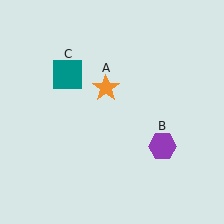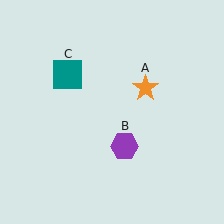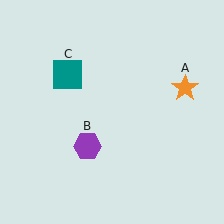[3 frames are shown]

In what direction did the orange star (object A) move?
The orange star (object A) moved right.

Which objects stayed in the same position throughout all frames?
Teal square (object C) remained stationary.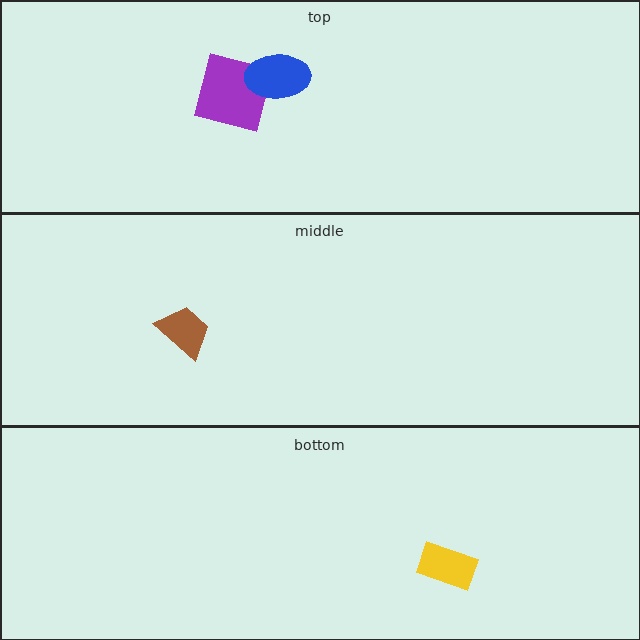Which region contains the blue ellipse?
The top region.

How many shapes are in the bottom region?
1.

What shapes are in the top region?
The purple square, the blue ellipse.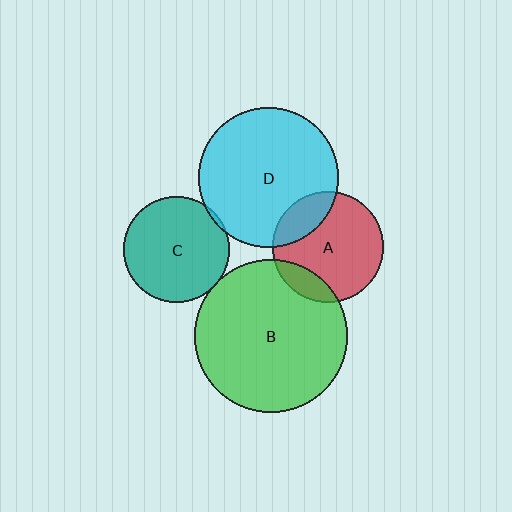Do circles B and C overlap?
Yes.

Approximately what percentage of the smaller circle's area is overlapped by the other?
Approximately 5%.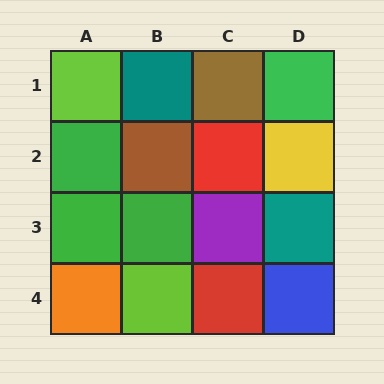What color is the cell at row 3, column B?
Green.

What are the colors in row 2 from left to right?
Green, brown, red, yellow.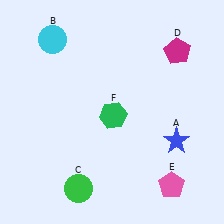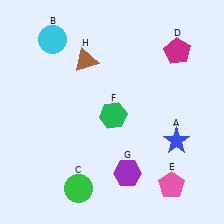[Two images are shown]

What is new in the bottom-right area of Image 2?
A purple hexagon (G) was added in the bottom-right area of Image 2.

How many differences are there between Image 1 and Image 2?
There are 2 differences between the two images.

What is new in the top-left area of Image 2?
A brown triangle (H) was added in the top-left area of Image 2.